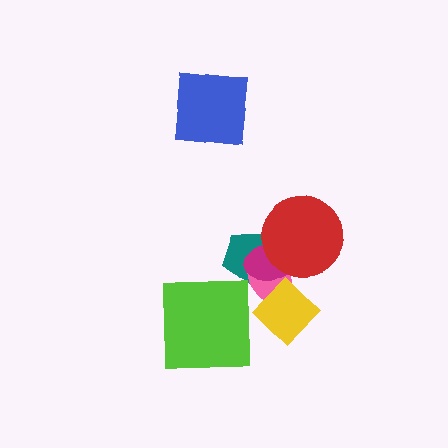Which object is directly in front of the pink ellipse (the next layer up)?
The yellow diamond is directly in front of the pink ellipse.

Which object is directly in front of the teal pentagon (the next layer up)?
The pink ellipse is directly in front of the teal pentagon.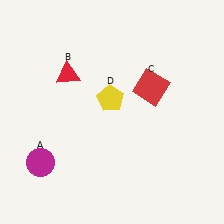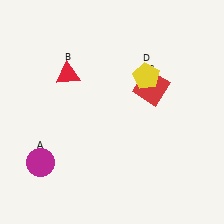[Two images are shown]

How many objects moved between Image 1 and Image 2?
1 object moved between the two images.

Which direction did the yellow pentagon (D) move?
The yellow pentagon (D) moved right.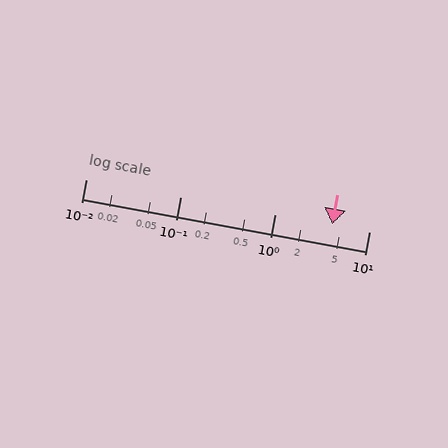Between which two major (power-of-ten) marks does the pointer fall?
The pointer is between 1 and 10.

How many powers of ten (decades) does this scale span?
The scale spans 3 decades, from 0.01 to 10.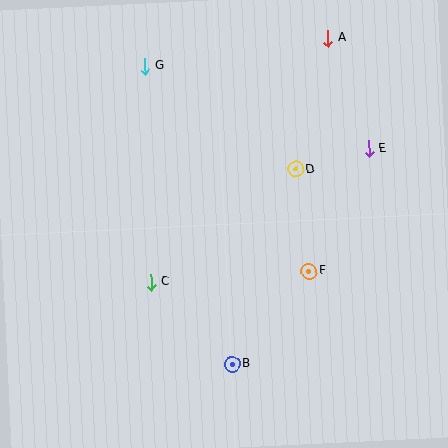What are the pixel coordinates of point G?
Point G is at (145, 66).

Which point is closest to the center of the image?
Point D at (295, 169) is closest to the center.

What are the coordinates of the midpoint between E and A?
The midpoint between E and A is at (348, 93).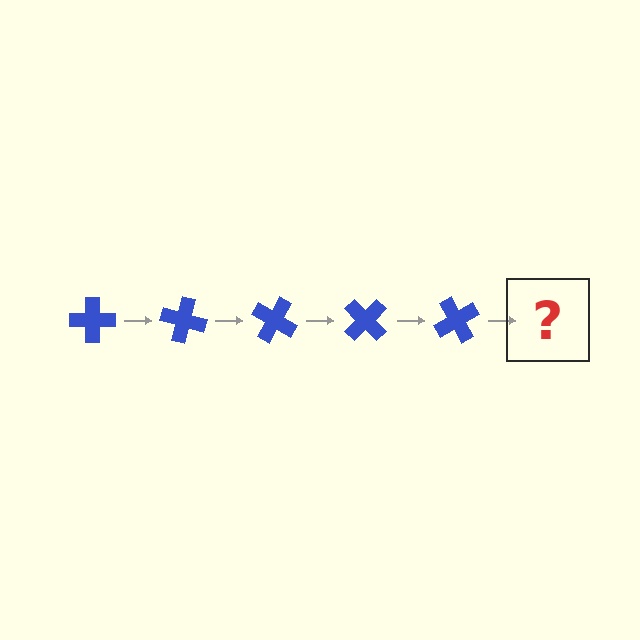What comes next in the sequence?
The next element should be a blue cross rotated 75 degrees.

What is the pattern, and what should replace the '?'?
The pattern is that the cross rotates 15 degrees each step. The '?' should be a blue cross rotated 75 degrees.